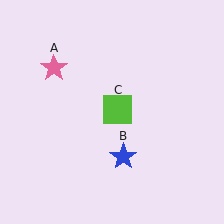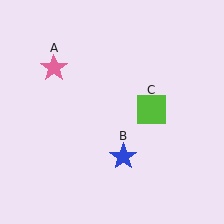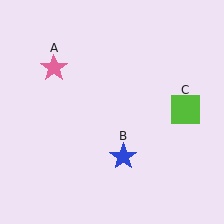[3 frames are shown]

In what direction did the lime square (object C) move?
The lime square (object C) moved right.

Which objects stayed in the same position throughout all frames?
Pink star (object A) and blue star (object B) remained stationary.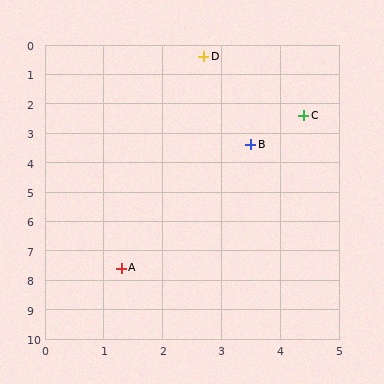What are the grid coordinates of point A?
Point A is at approximately (1.3, 7.6).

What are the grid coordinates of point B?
Point B is at approximately (3.5, 3.4).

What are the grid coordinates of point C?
Point C is at approximately (4.4, 2.4).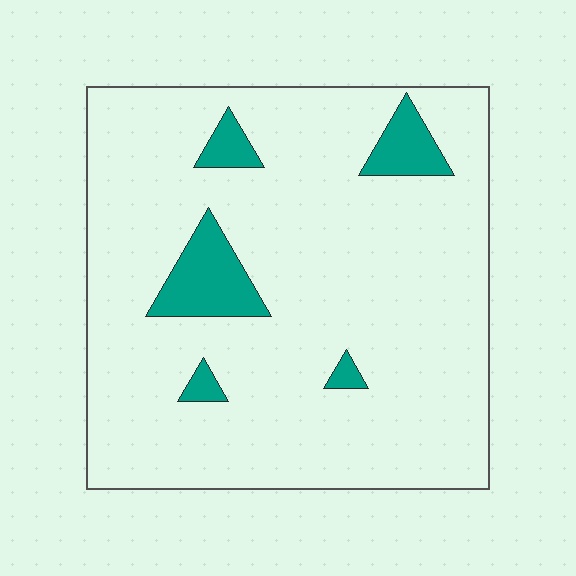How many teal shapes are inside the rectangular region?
5.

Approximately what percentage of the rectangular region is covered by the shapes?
Approximately 10%.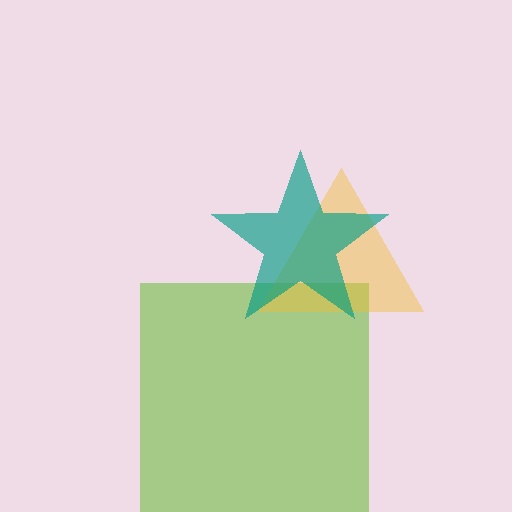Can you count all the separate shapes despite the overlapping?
Yes, there are 3 separate shapes.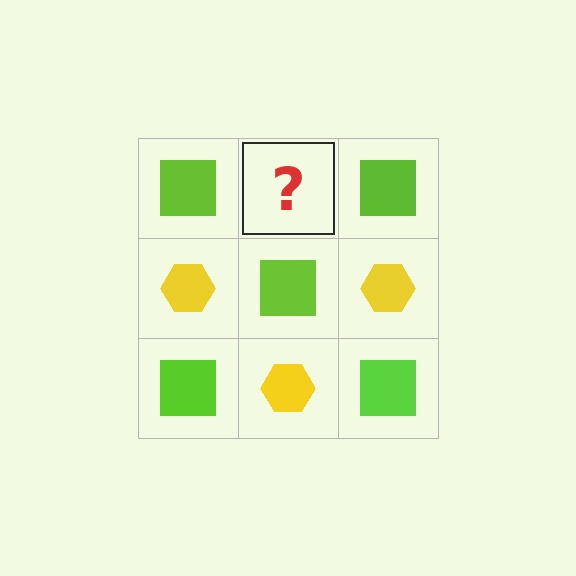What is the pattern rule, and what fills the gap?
The rule is that it alternates lime square and yellow hexagon in a checkerboard pattern. The gap should be filled with a yellow hexagon.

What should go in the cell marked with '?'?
The missing cell should contain a yellow hexagon.